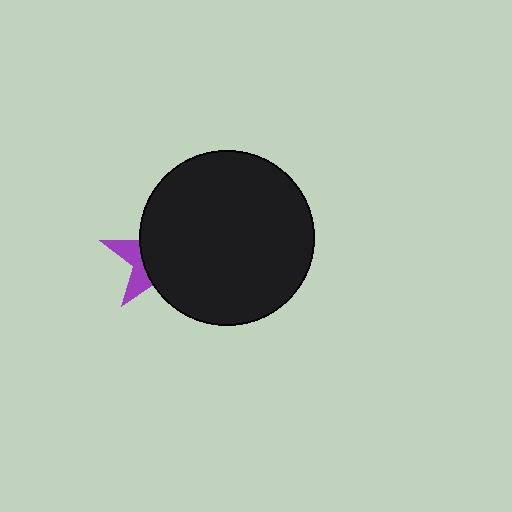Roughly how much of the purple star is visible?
A small part of it is visible (roughly 30%).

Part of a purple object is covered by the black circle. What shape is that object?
It is a star.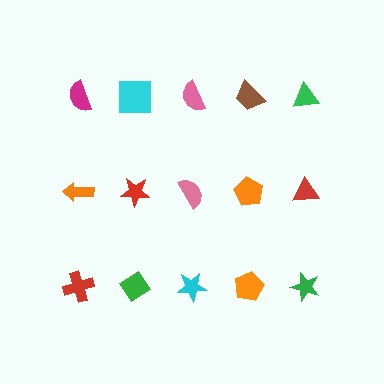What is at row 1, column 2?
A cyan square.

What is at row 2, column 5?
A red triangle.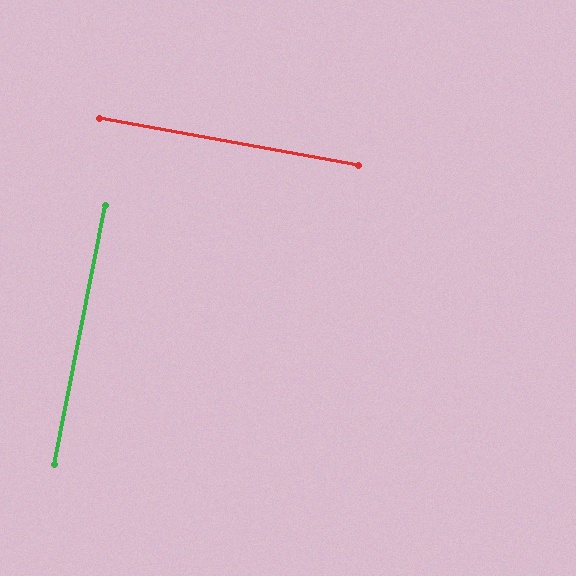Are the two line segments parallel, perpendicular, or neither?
Perpendicular — they meet at approximately 89°.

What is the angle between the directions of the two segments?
Approximately 89 degrees.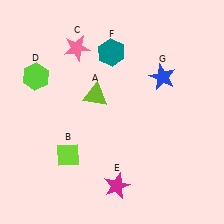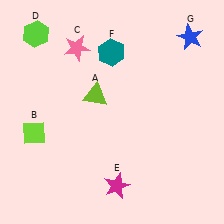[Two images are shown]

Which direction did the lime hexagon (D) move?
The lime hexagon (D) moved up.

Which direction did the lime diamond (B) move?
The lime diamond (B) moved left.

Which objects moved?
The objects that moved are: the lime diamond (B), the lime hexagon (D), the blue star (G).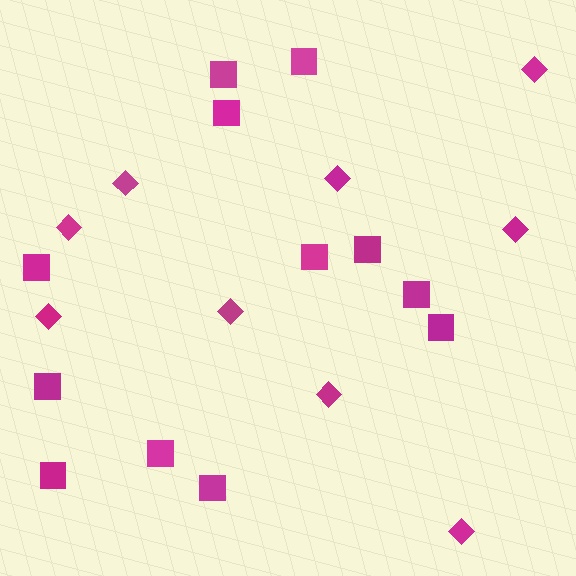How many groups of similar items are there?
There are 2 groups: one group of diamonds (9) and one group of squares (12).